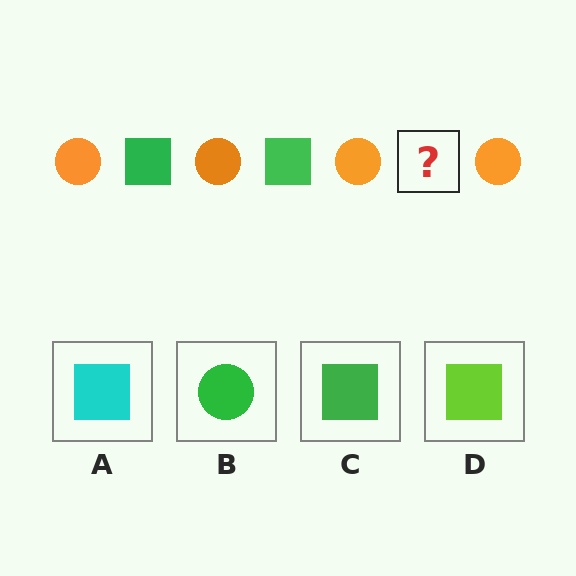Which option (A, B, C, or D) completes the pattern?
C.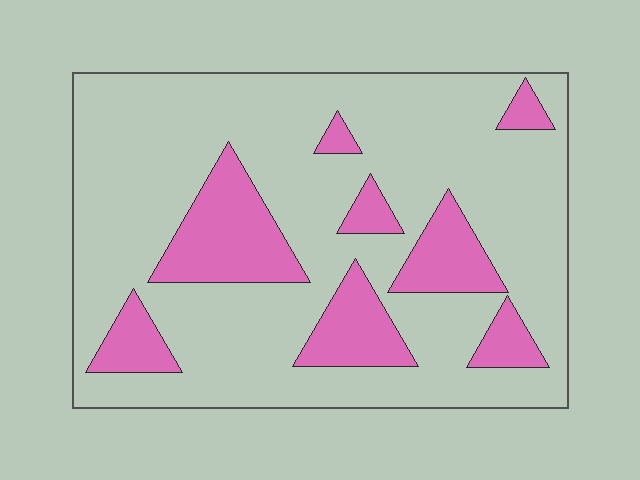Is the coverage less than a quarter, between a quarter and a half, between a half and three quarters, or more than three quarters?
Less than a quarter.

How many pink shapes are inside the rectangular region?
8.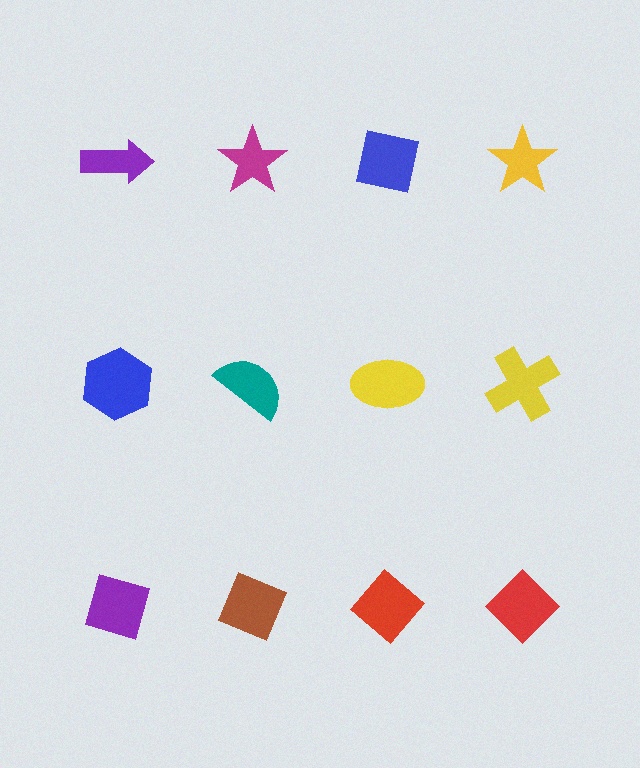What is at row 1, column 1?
A purple arrow.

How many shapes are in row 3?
4 shapes.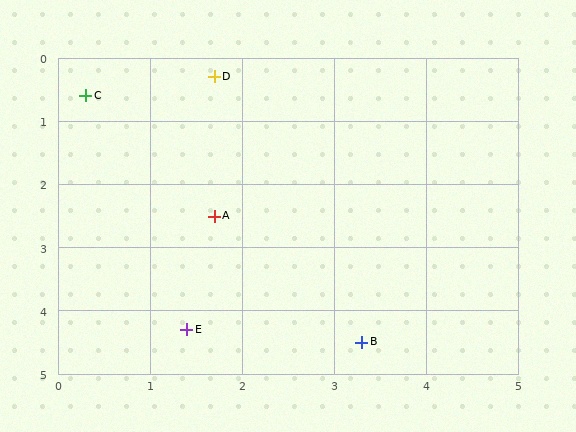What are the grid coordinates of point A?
Point A is at approximately (1.7, 2.5).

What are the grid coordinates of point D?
Point D is at approximately (1.7, 0.3).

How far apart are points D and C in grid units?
Points D and C are about 1.4 grid units apart.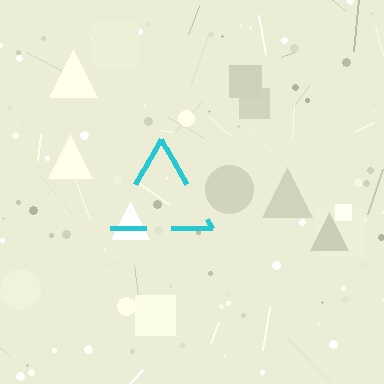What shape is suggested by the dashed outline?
The dashed outline suggests a triangle.